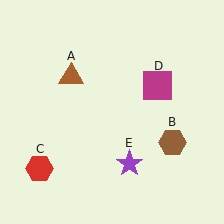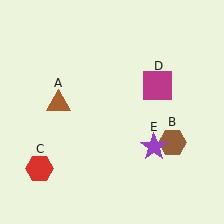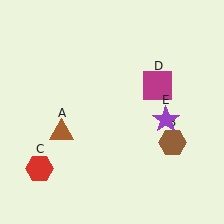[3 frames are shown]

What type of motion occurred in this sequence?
The brown triangle (object A), purple star (object E) rotated counterclockwise around the center of the scene.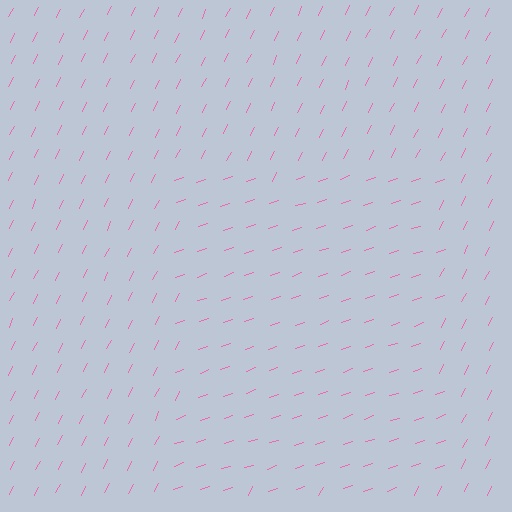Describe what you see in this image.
The image is filled with small pink line segments. A rectangle region in the image has lines oriented differently from the surrounding lines, creating a visible texture boundary.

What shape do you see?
I see a rectangle.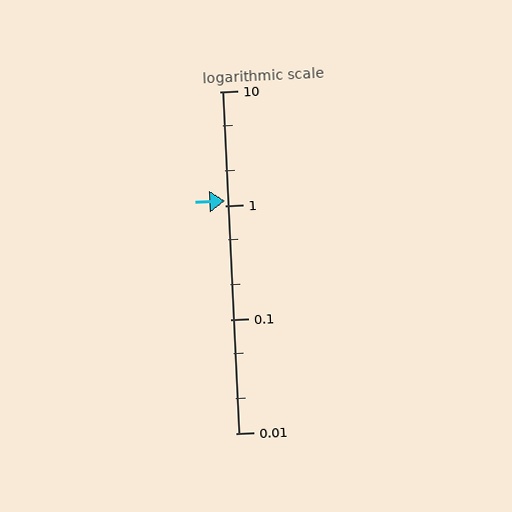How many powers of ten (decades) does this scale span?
The scale spans 3 decades, from 0.01 to 10.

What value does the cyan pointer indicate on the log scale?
The pointer indicates approximately 1.1.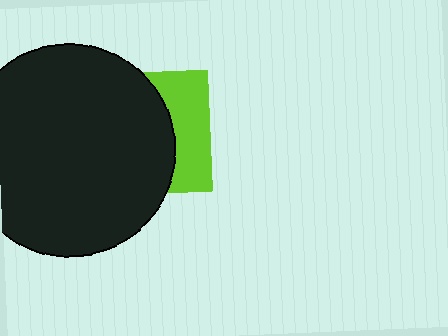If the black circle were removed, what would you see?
You would see the complete lime square.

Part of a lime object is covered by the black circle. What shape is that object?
It is a square.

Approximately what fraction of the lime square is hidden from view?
Roughly 65% of the lime square is hidden behind the black circle.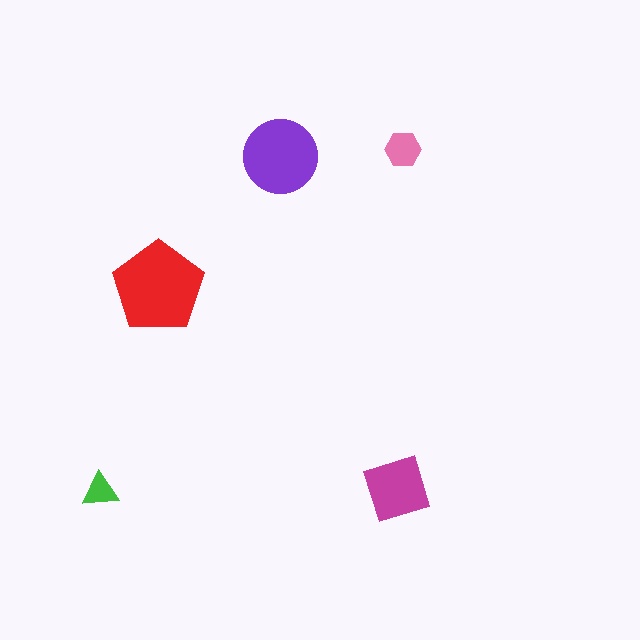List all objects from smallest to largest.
The green triangle, the pink hexagon, the magenta diamond, the purple circle, the red pentagon.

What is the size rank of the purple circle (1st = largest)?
2nd.